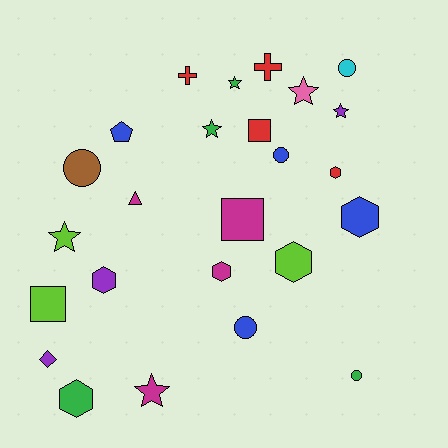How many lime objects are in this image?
There are 3 lime objects.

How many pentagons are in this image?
There is 1 pentagon.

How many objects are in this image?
There are 25 objects.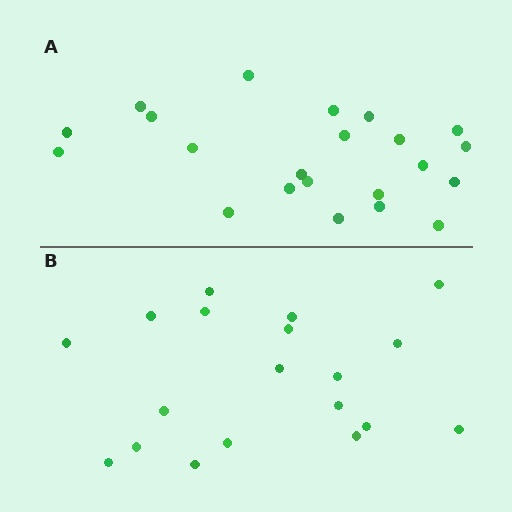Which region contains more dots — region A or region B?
Region A (the top region) has more dots.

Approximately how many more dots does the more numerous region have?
Region A has just a few more — roughly 2 or 3 more dots than region B.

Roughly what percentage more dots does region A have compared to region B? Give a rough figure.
About 15% more.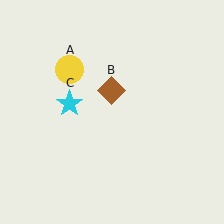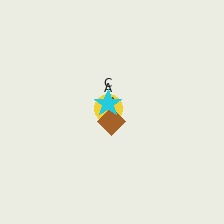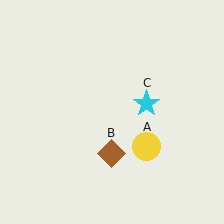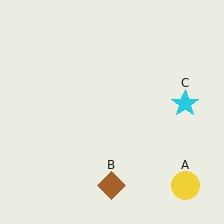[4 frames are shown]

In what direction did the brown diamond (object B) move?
The brown diamond (object B) moved down.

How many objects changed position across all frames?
3 objects changed position: yellow circle (object A), brown diamond (object B), cyan star (object C).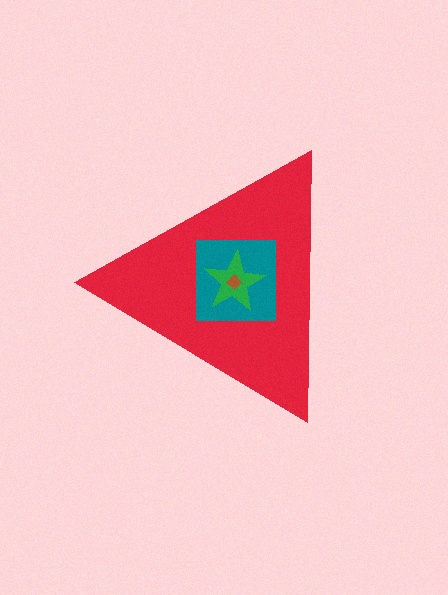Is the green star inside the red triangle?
Yes.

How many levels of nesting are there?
4.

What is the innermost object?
The brown diamond.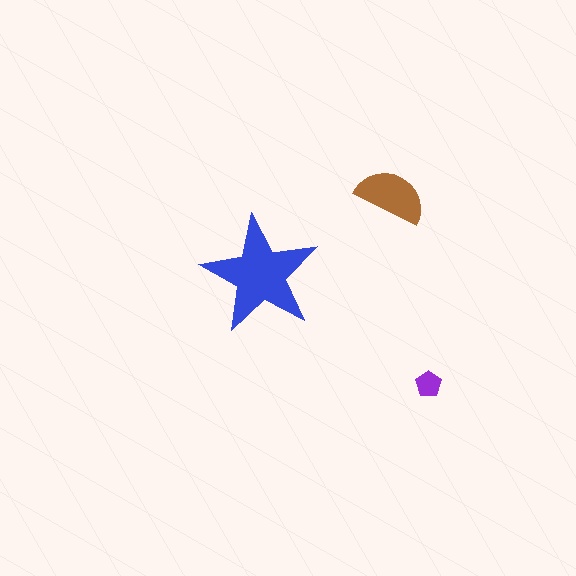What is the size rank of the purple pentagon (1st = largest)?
3rd.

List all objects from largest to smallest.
The blue star, the brown semicircle, the purple pentagon.